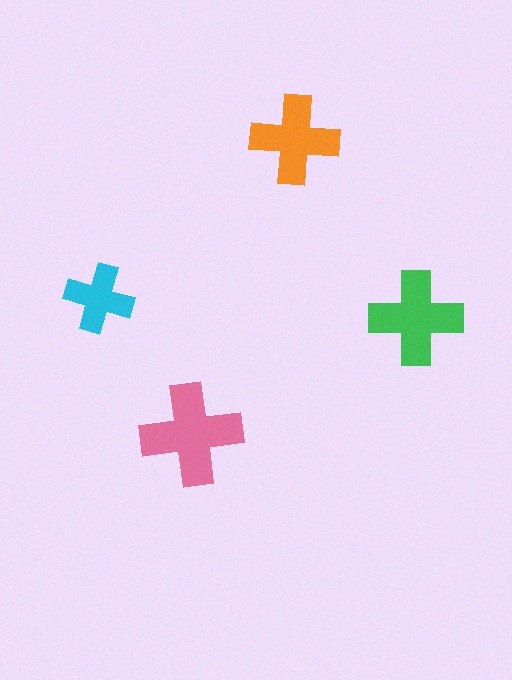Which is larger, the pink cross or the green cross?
The pink one.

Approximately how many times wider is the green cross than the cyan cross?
About 1.5 times wider.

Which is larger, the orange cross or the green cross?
The green one.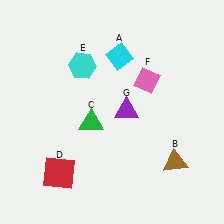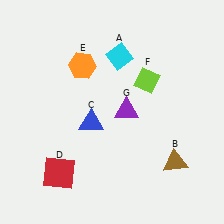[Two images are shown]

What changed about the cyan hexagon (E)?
In Image 1, E is cyan. In Image 2, it changed to orange.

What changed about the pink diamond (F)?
In Image 1, F is pink. In Image 2, it changed to lime.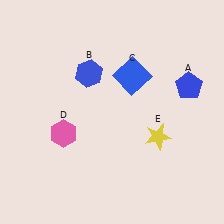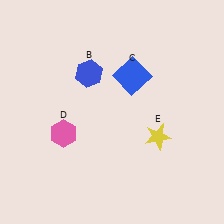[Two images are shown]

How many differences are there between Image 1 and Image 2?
There is 1 difference between the two images.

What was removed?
The blue pentagon (A) was removed in Image 2.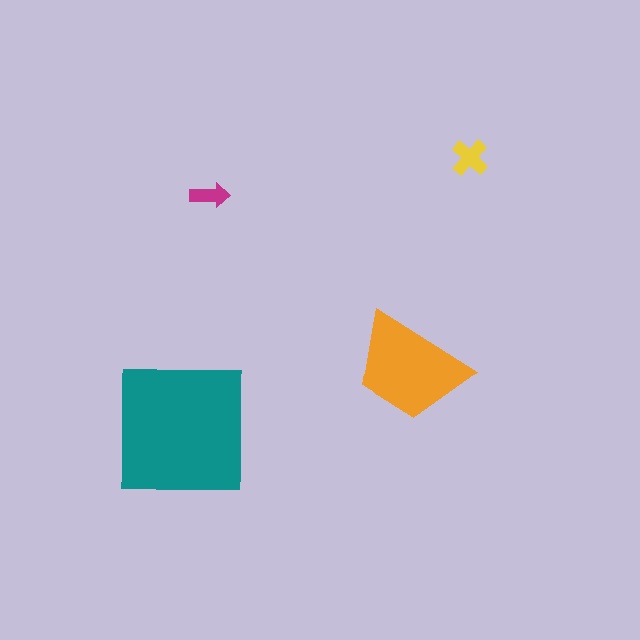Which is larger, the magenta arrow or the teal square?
The teal square.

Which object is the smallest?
The magenta arrow.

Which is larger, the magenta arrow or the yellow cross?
The yellow cross.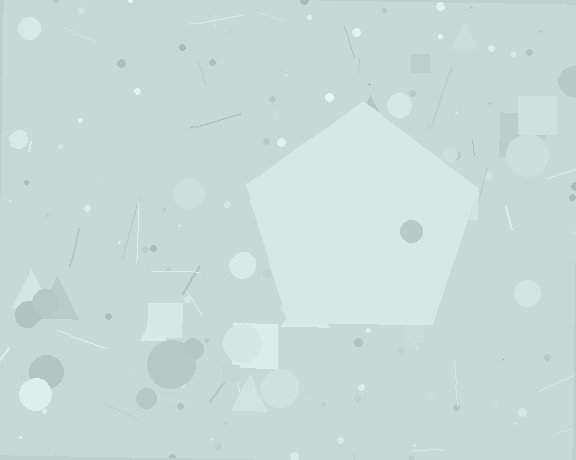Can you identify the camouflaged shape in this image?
The camouflaged shape is a pentagon.